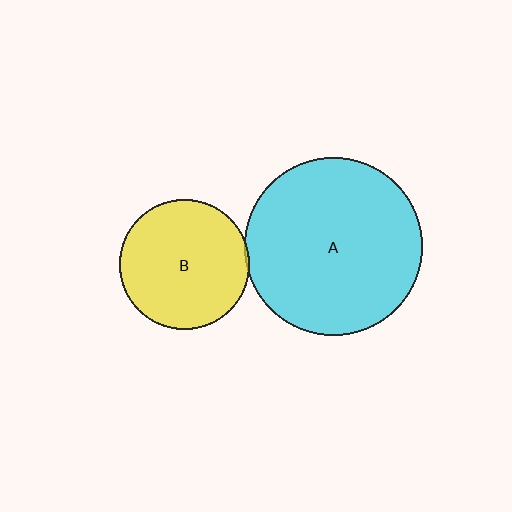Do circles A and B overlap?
Yes.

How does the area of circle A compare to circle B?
Approximately 1.9 times.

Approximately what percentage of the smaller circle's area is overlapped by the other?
Approximately 5%.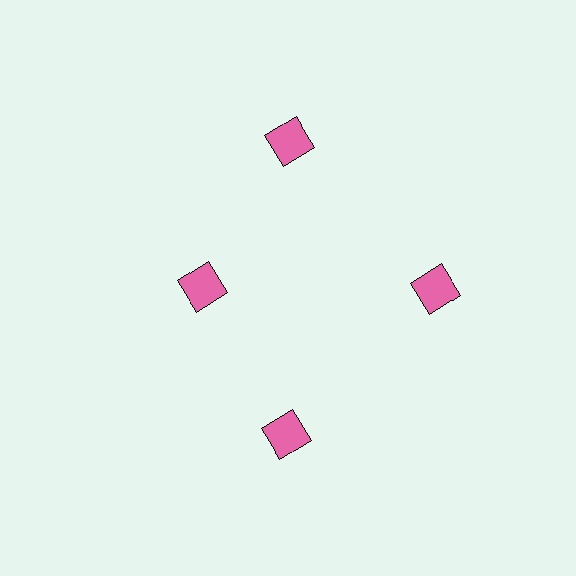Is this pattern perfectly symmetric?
No. The 4 pink squares are arranged in a ring, but one element near the 9 o'clock position is pulled inward toward the center, breaking the 4-fold rotational symmetry.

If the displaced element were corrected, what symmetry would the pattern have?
It would have 4-fold rotational symmetry — the pattern would map onto itself every 90 degrees.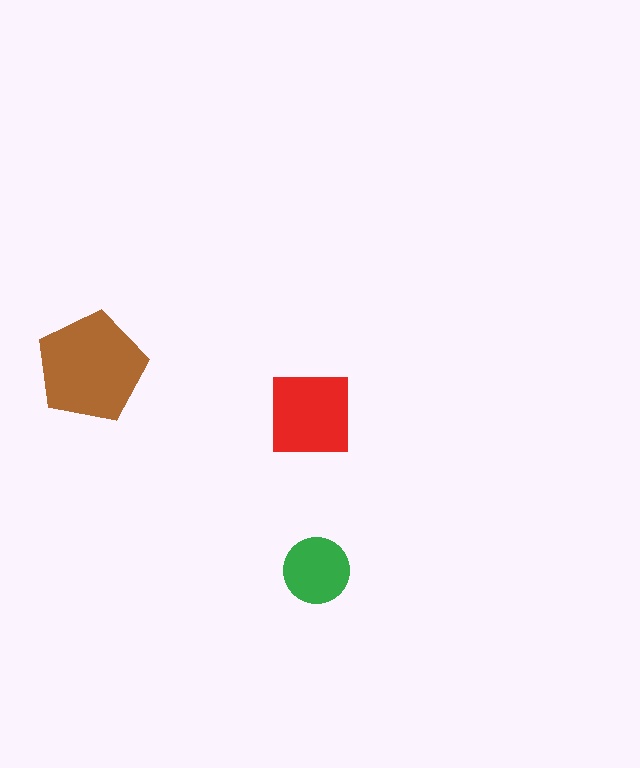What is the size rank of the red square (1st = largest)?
2nd.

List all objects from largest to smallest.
The brown pentagon, the red square, the green circle.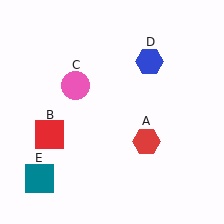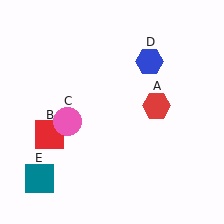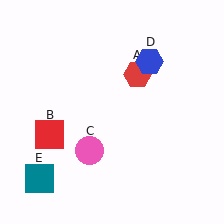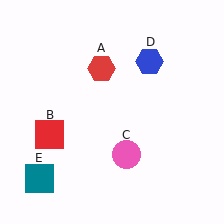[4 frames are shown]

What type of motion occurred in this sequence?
The red hexagon (object A), pink circle (object C) rotated counterclockwise around the center of the scene.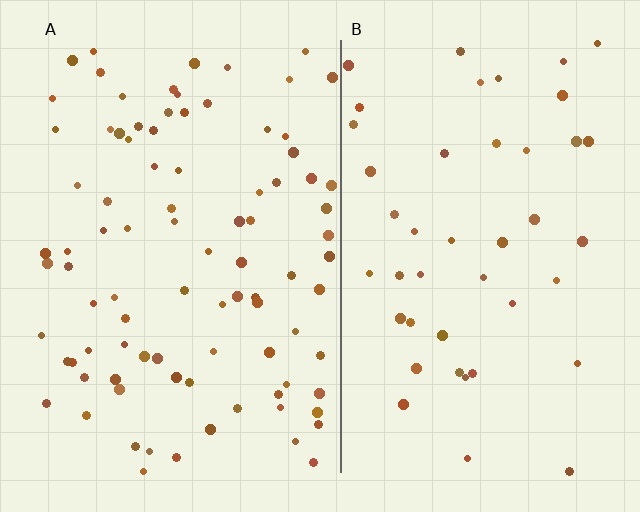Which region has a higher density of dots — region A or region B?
A (the left).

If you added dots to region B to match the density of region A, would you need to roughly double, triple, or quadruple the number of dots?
Approximately double.